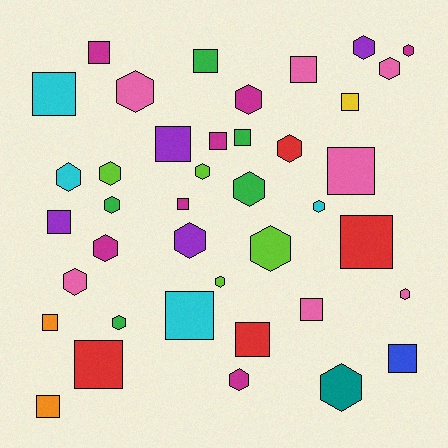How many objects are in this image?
There are 40 objects.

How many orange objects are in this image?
There are 2 orange objects.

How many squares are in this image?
There are 19 squares.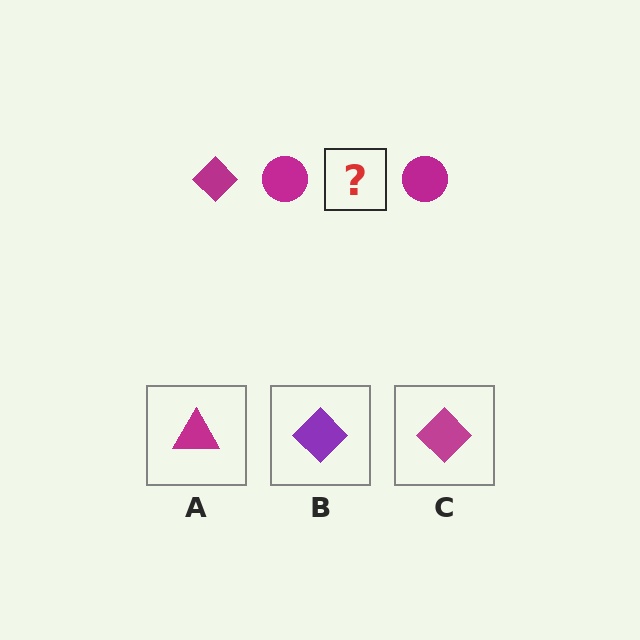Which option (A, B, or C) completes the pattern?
C.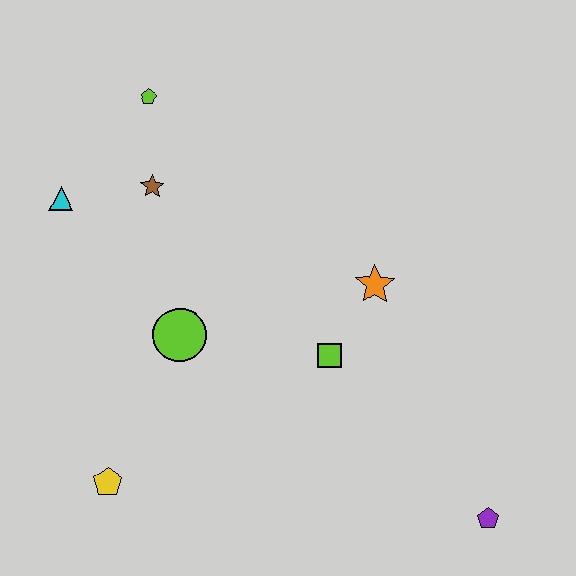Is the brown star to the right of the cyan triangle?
Yes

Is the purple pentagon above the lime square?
No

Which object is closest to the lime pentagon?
The brown star is closest to the lime pentagon.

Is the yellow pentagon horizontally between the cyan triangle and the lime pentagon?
Yes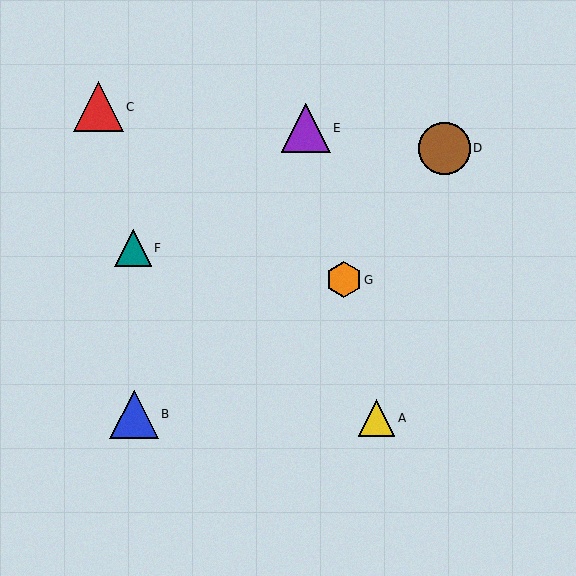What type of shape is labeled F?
Shape F is a teal triangle.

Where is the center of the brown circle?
The center of the brown circle is at (444, 148).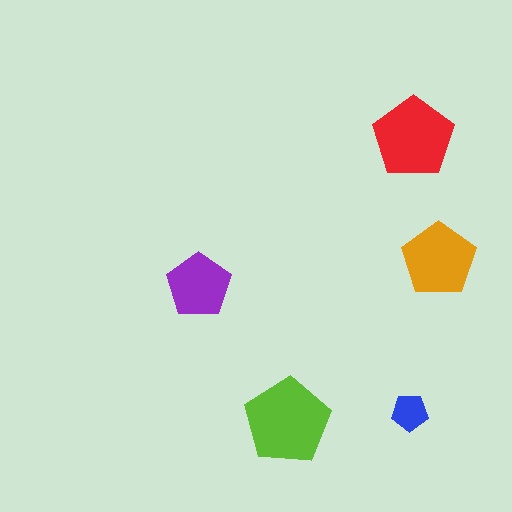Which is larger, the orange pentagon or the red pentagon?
The red one.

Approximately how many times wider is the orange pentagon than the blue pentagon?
About 2 times wider.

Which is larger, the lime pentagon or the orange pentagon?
The lime one.